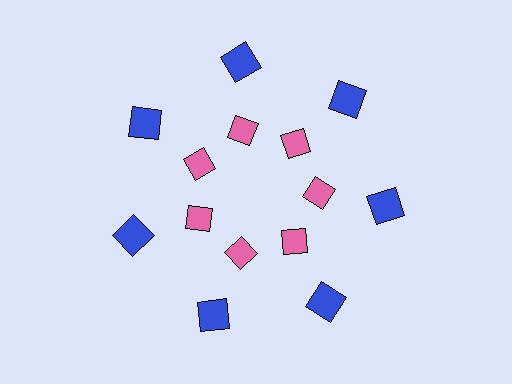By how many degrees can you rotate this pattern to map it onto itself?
The pattern maps onto itself every 51 degrees of rotation.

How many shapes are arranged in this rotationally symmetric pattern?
There are 14 shapes, arranged in 7 groups of 2.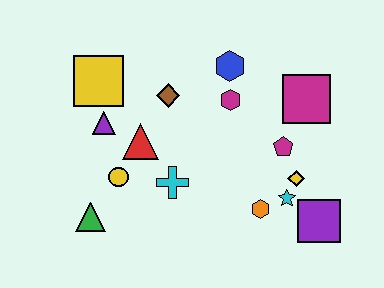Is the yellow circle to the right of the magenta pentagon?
No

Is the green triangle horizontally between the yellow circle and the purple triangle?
No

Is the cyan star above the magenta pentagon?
No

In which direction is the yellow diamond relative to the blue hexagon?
The yellow diamond is below the blue hexagon.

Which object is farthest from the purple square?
The yellow square is farthest from the purple square.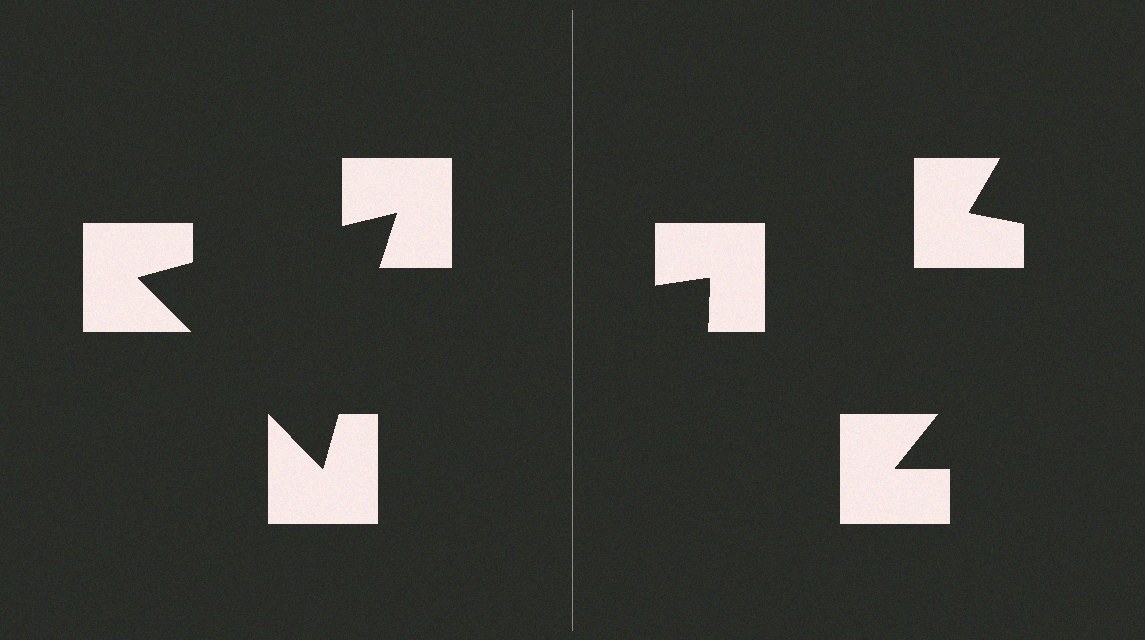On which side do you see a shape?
An illusory triangle appears on the left side. On the right side the wedge cuts are rotated, so no coherent shape forms.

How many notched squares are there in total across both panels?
6 — 3 on each side.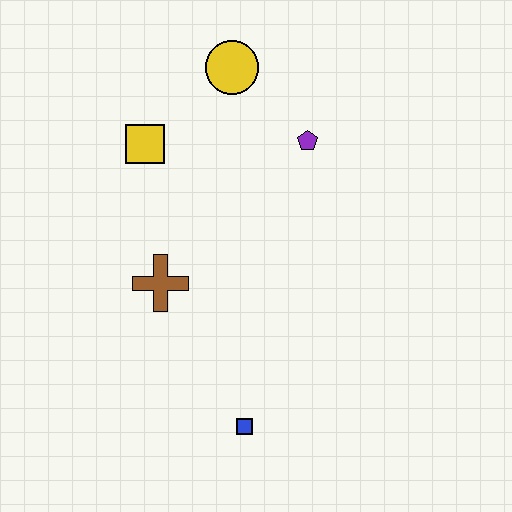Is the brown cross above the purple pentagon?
No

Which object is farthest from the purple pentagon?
The blue square is farthest from the purple pentagon.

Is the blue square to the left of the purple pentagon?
Yes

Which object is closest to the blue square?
The brown cross is closest to the blue square.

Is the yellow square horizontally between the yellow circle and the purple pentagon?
No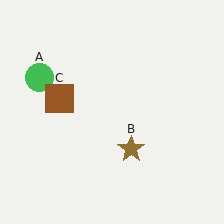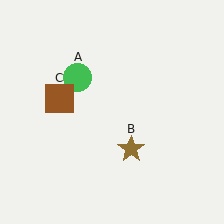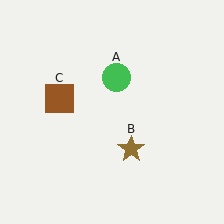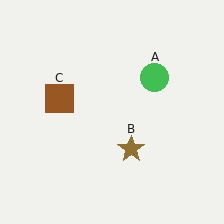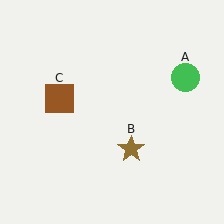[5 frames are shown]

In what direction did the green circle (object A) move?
The green circle (object A) moved right.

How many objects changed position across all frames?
1 object changed position: green circle (object A).